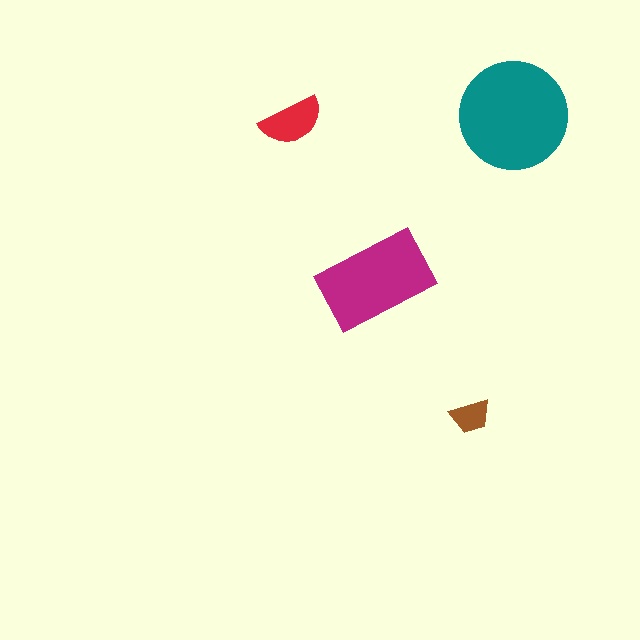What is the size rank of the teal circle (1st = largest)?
1st.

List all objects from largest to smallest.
The teal circle, the magenta rectangle, the red semicircle, the brown trapezoid.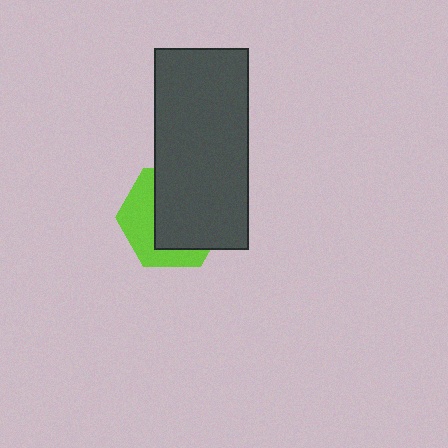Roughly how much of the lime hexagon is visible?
A small part of it is visible (roughly 39%).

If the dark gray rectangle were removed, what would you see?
You would see the complete lime hexagon.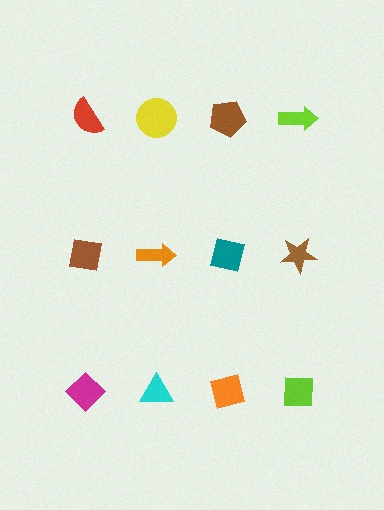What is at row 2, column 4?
A brown star.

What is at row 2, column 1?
A brown square.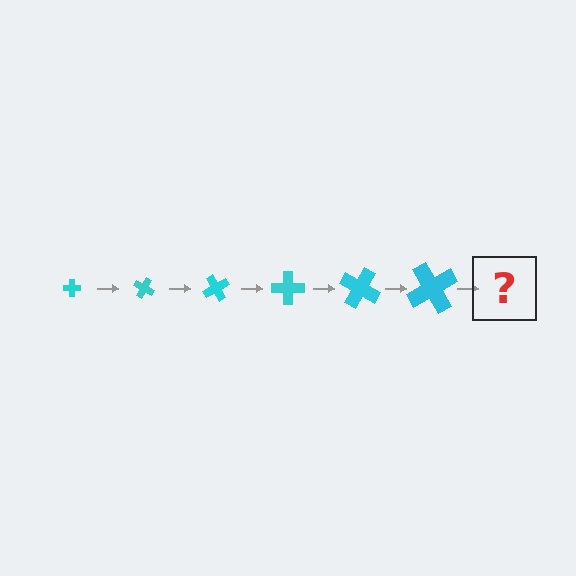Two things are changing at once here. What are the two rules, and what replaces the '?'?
The two rules are that the cross grows larger each step and it rotates 30 degrees each step. The '?' should be a cross, larger than the previous one and rotated 180 degrees from the start.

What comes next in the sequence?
The next element should be a cross, larger than the previous one and rotated 180 degrees from the start.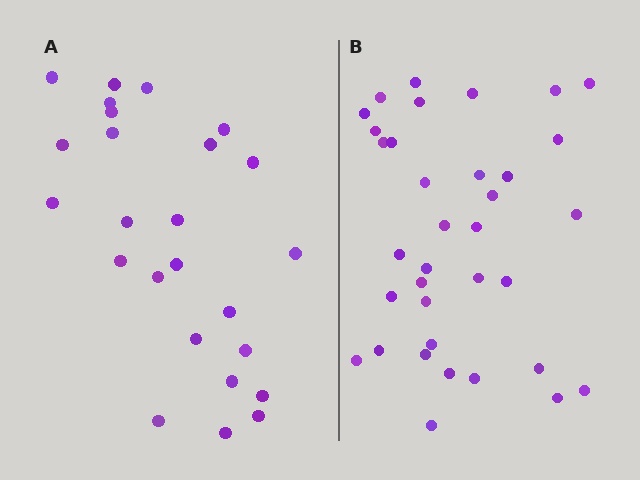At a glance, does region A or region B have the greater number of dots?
Region B (the right region) has more dots.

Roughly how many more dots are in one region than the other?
Region B has roughly 10 or so more dots than region A.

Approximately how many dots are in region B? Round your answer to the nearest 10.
About 40 dots. (The exact count is 35, which rounds to 40.)